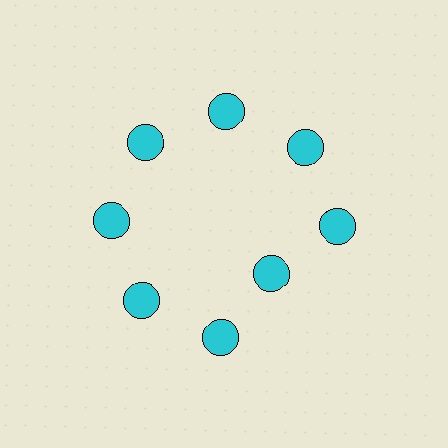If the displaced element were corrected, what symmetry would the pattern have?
It would have 8-fold rotational symmetry — the pattern would map onto itself every 45 degrees.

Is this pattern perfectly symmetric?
No. The 8 cyan circles are arranged in a ring, but one element near the 4 o'clock position is pulled inward toward the center, breaking the 8-fold rotational symmetry.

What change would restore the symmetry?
The symmetry would be restored by moving it outward, back onto the ring so that all 8 circles sit at equal angles and equal distance from the center.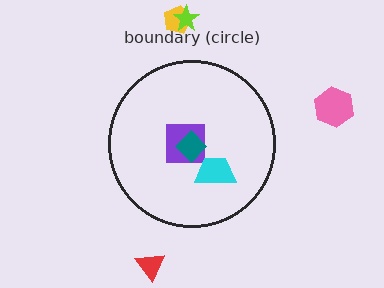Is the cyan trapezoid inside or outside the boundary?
Inside.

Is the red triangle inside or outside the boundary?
Outside.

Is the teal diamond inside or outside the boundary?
Inside.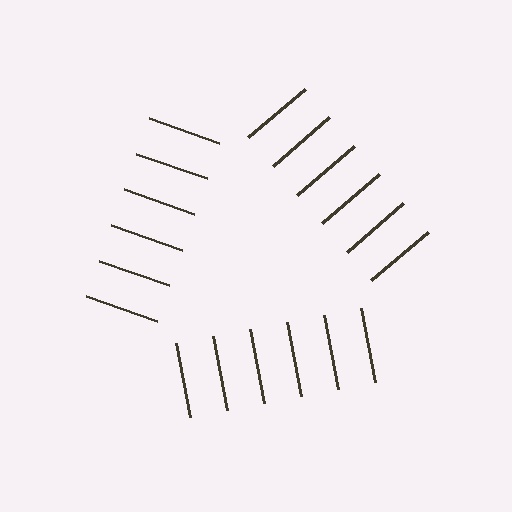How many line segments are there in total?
18 — 6 along each of the 3 edges.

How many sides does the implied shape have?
3 sides — the line-ends trace a triangle.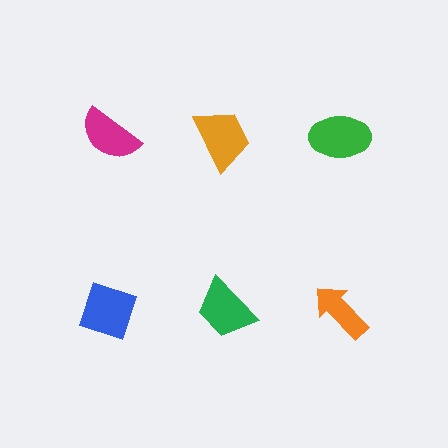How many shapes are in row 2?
3 shapes.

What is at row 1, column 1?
A magenta semicircle.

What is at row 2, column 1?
A blue diamond.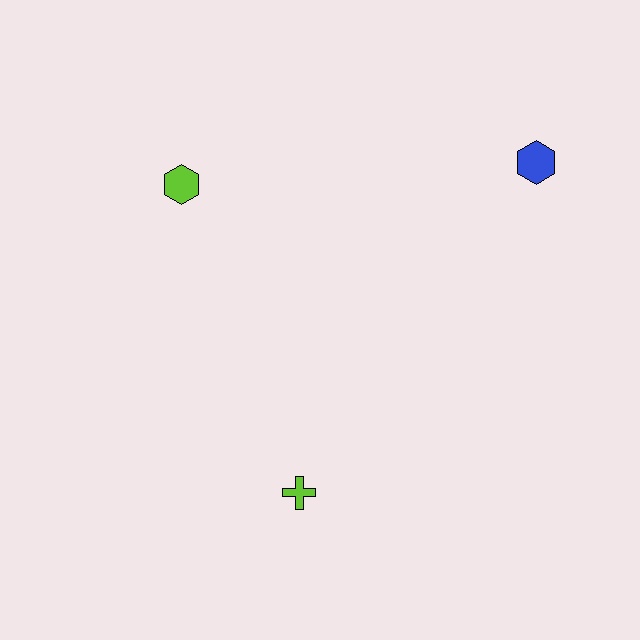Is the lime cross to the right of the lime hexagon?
Yes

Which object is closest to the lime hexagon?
The lime cross is closest to the lime hexagon.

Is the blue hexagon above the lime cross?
Yes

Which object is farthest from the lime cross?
The blue hexagon is farthest from the lime cross.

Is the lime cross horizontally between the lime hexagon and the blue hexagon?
Yes